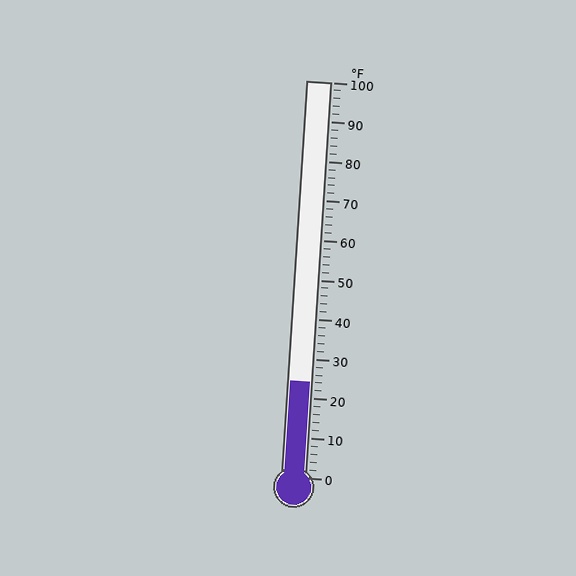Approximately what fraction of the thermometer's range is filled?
The thermometer is filled to approximately 25% of its range.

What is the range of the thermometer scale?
The thermometer scale ranges from 0°F to 100°F.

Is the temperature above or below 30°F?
The temperature is below 30°F.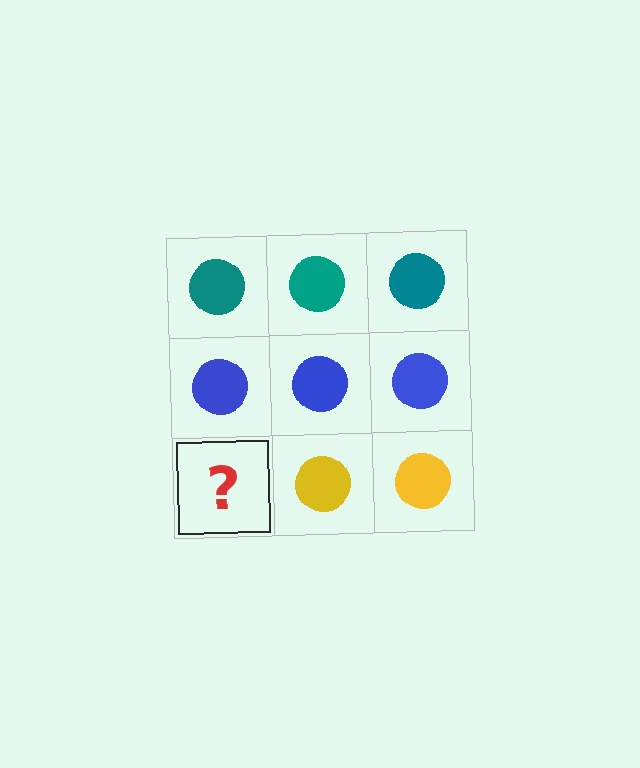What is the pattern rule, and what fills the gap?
The rule is that each row has a consistent color. The gap should be filled with a yellow circle.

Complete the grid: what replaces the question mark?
The question mark should be replaced with a yellow circle.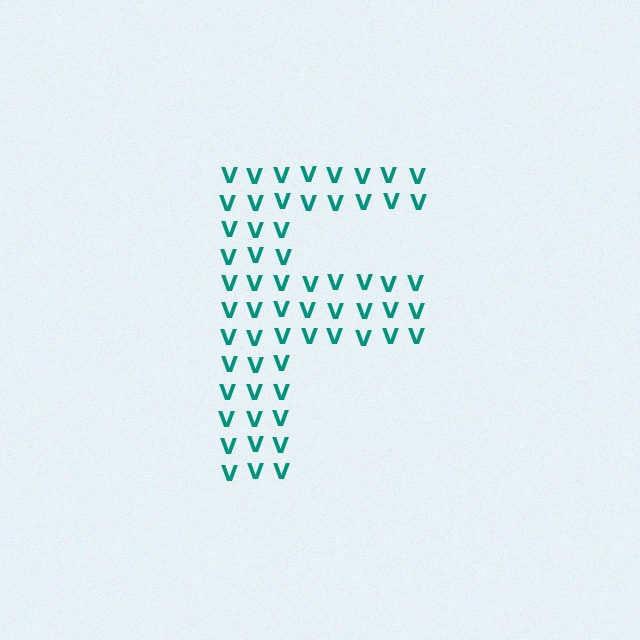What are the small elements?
The small elements are letter V's.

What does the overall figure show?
The overall figure shows the letter F.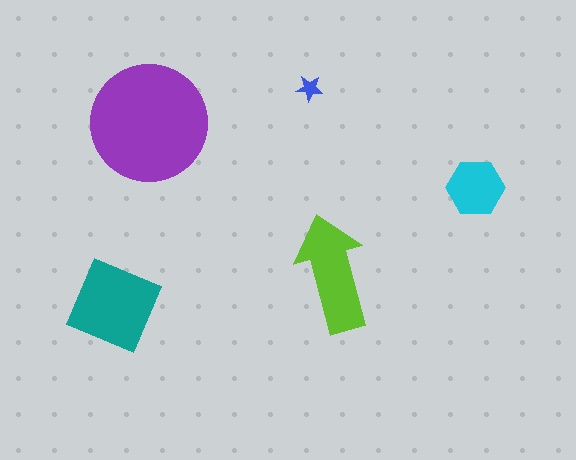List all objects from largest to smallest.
The purple circle, the teal diamond, the lime arrow, the cyan hexagon, the blue star.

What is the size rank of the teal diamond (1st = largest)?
2nd.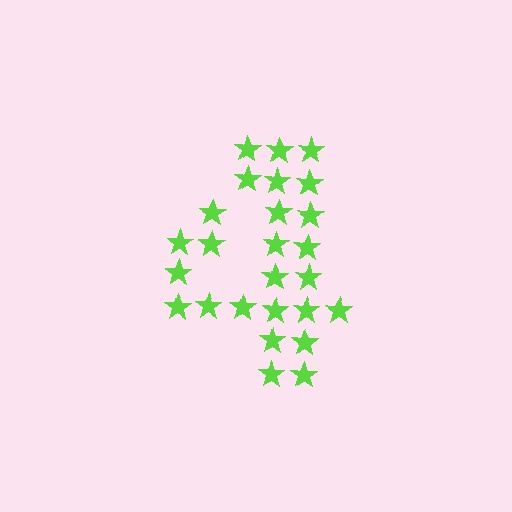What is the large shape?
The large shape is the digit 4.